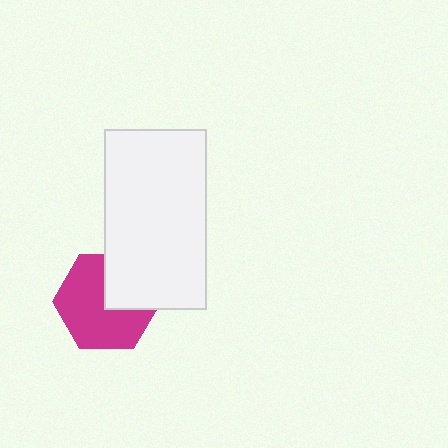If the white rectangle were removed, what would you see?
You would see the complete magenta hexagon.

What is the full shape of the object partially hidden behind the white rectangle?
The partially hidden object is a magenta hexagon.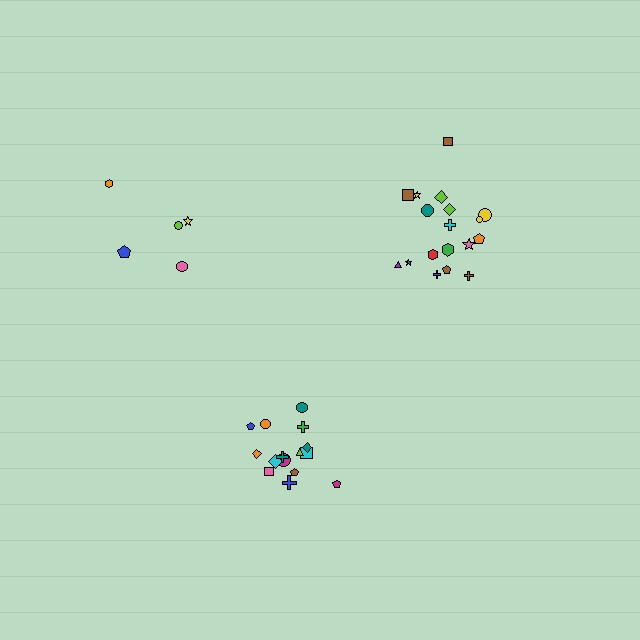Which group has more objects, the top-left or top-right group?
The top-right group.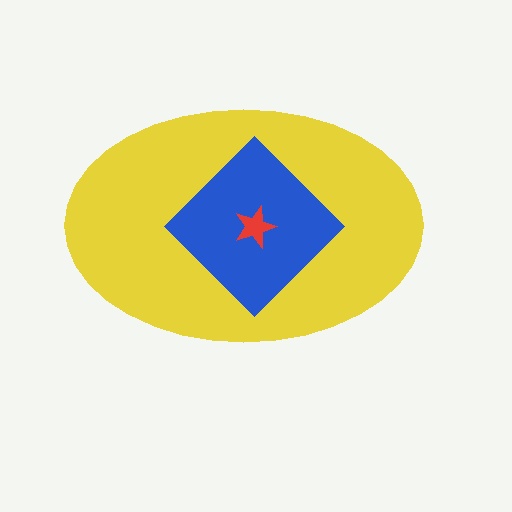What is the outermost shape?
The yellow ellipse.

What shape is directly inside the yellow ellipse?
The blue diamond.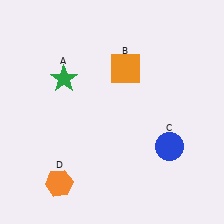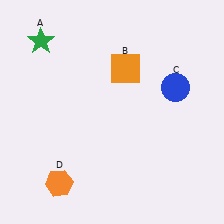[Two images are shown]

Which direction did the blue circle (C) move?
The blue circle (C) moved up.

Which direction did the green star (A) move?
The green star (A) moved up.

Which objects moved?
The objects that moved are: the green star (A), the blue circle (C).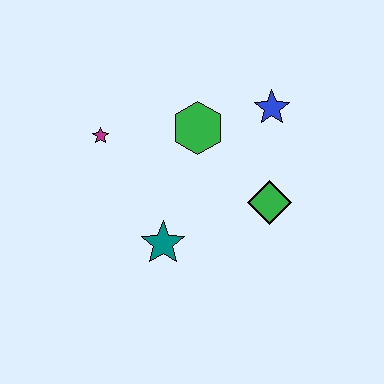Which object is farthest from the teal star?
The blue star is farthest from the teal star.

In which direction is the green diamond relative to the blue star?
The green diamond is below the blue star.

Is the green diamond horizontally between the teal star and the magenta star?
No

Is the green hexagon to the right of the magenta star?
Yes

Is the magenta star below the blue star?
Yes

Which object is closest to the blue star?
The green hexagon is closest to the blue star.